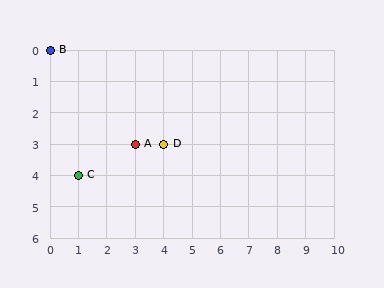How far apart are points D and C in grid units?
Points D and C are 3 columns and 1 row apart (about 3.2 grid units diagonally).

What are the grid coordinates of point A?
Point A is at grid coordinates (3, 3).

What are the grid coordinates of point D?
Point D is at grid coordinates (4, 3).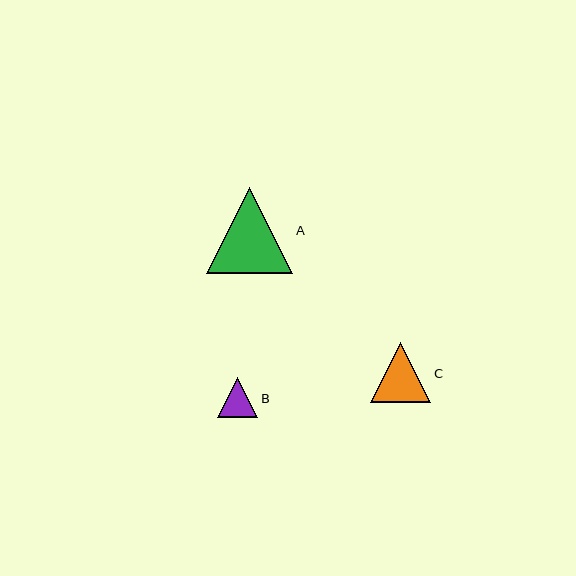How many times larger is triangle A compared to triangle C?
Triangle A is approximately 1.4 times the size of triangle C.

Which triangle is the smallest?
Triangle B is the smallest with a size of approximately 40 pixels.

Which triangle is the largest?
Triangle A is the largest with a size of approximately 87 pixels.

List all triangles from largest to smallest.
From largest to smallest: A, C, B.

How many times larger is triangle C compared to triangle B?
Triangle C is approximately 1.5 times the size of triangle B.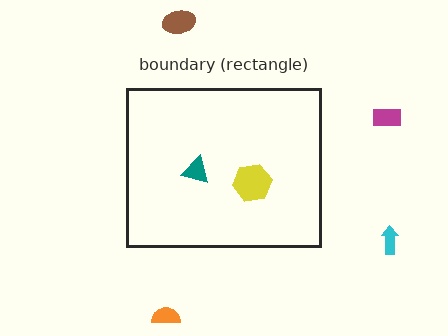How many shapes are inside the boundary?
2 inside, 4 outside.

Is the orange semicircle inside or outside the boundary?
Outside.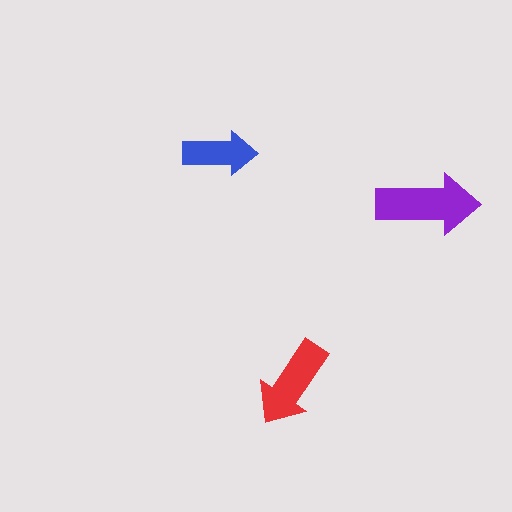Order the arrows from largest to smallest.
the purple one, the red one, the blue one.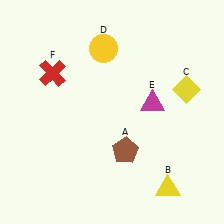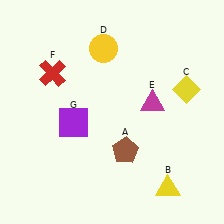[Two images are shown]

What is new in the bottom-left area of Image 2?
A purple square (G) was added in the bottom-left area of Image 2.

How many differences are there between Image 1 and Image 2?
There is 1 difference between the two images.